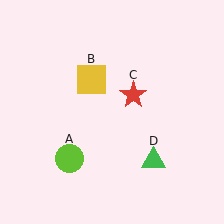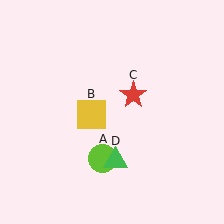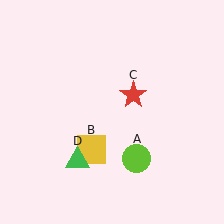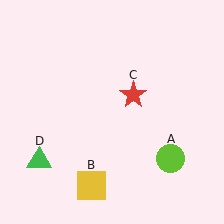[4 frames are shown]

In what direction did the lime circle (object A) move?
The lime circle (object A) moved right.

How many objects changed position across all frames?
3 objects changed position: lime circle (object A), yellow square (object B), green triangle (object D).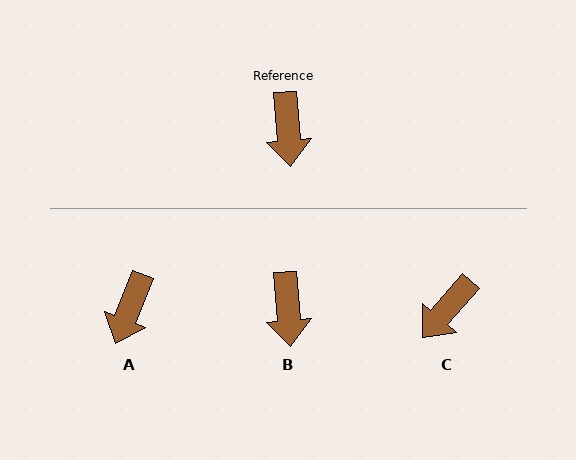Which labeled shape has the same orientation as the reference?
B.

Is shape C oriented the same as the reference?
No, it is off by about 45 degrees.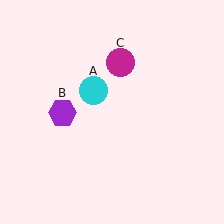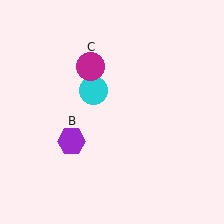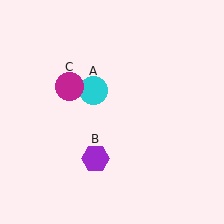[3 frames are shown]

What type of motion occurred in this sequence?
The purple hexagon (object B), magenta circle (object C) rotated counterclockwise around the center of the scene.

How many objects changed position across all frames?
2 objects changed position: purple hexagon (object B), magenta circle (object C).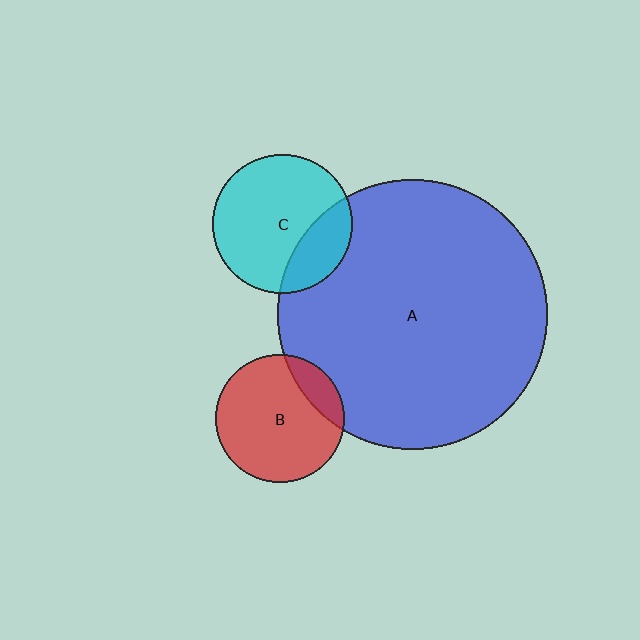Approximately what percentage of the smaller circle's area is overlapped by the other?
Approximately 15%.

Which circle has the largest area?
Circle A (blue).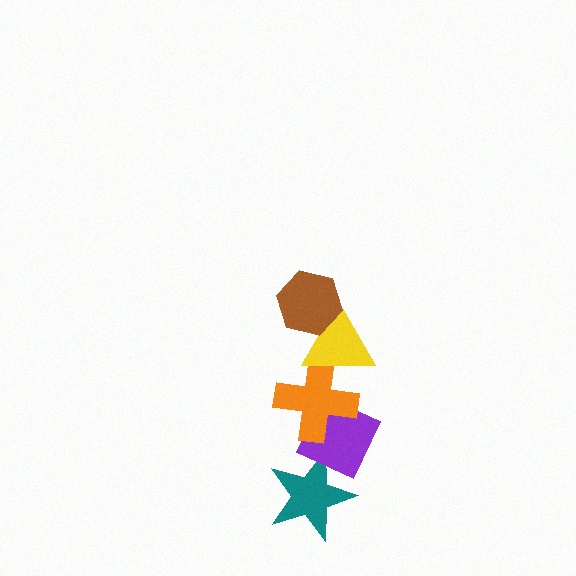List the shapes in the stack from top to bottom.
From top to bottom: the brown hexagon, the yellow triangle, the orange cross, the purple diamond, the teal star.